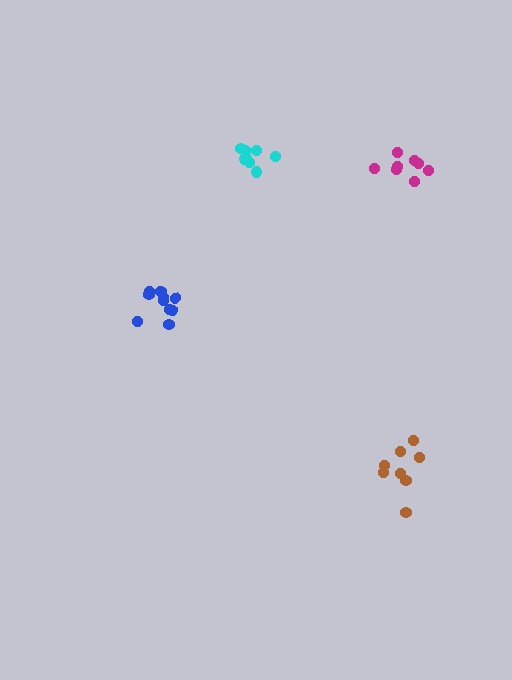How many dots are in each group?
Group 1: 8 dots, Group 2: 11 dots, Group 3: 8 dots, Group 4: 8 dots (35 total).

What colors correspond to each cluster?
The clusters are colored: cyan, blue, magenta, brown.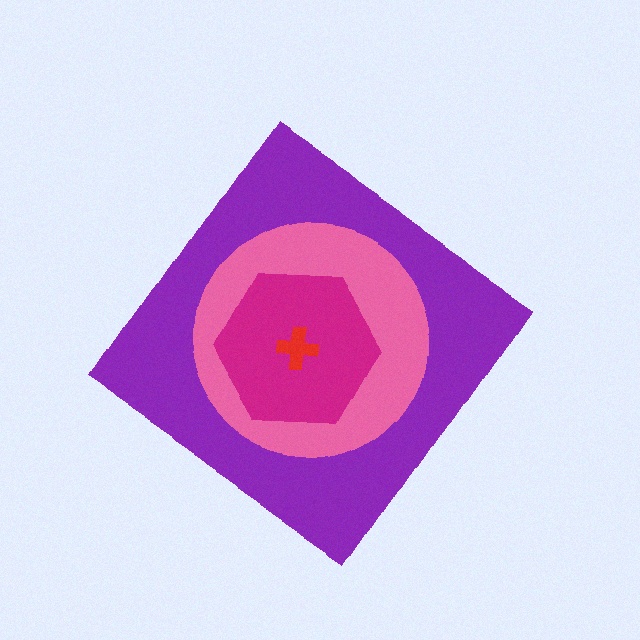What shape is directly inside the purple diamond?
The pink circle.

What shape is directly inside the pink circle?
The magenta hexagon.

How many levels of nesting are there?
4.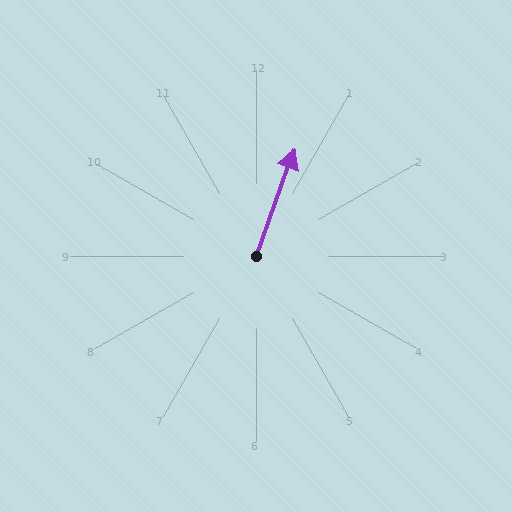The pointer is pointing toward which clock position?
Roughly 1 o'clock.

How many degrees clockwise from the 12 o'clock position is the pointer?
Approximately 20 degrees.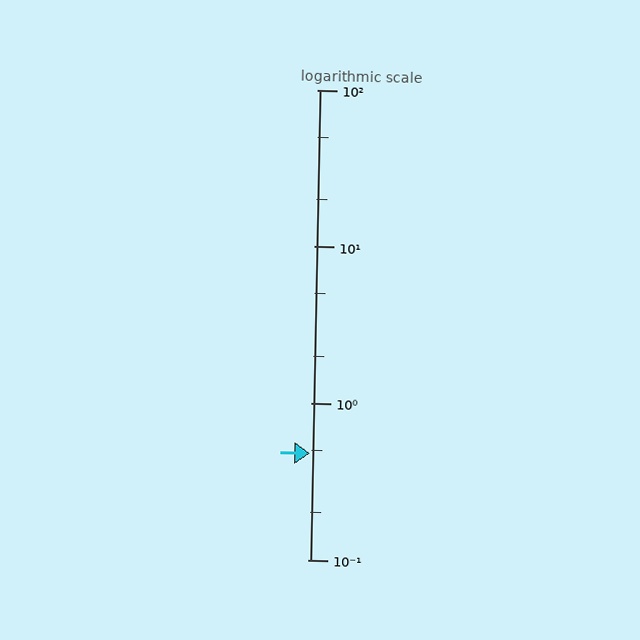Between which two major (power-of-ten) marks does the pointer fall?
The pointer is between 0.1 and 1.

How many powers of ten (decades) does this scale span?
The scale spans 3 decades, from 0.1 to 100.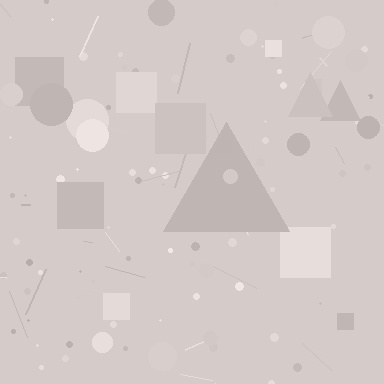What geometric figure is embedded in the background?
A triangle is embedded in the background.